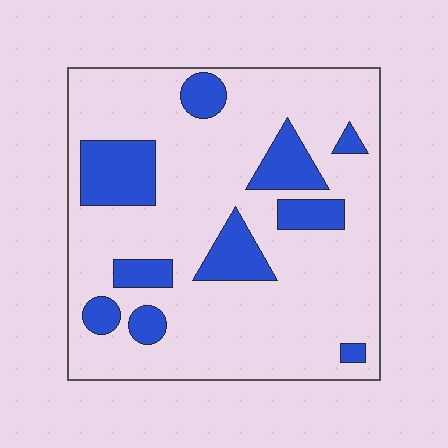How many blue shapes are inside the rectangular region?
10.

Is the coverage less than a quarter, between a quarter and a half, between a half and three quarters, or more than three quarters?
Less than a quarter.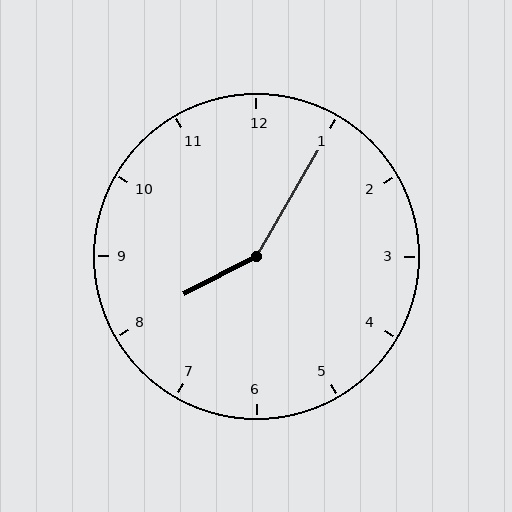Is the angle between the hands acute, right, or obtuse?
It is obtuse.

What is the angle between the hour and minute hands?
Approximately 148 degrees.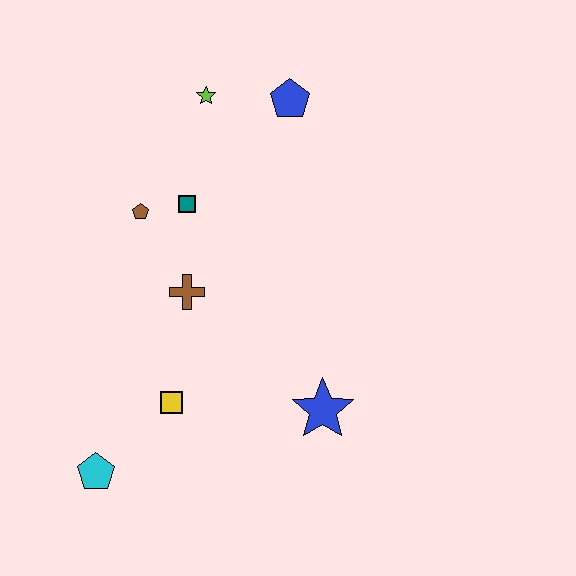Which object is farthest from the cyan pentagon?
The blue pentagon is farthest from the cyan pentagon.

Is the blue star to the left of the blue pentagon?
No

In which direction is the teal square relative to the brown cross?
The teal square is above the brown cross.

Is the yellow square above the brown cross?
No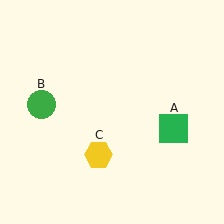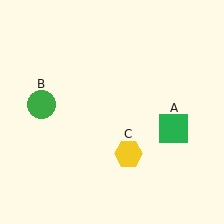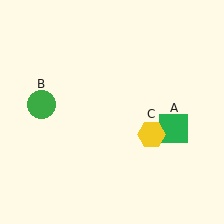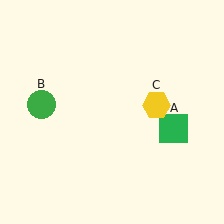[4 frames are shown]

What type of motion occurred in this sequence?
The yellow hexagon (object C) rotated counterclockwise around the center of the scene.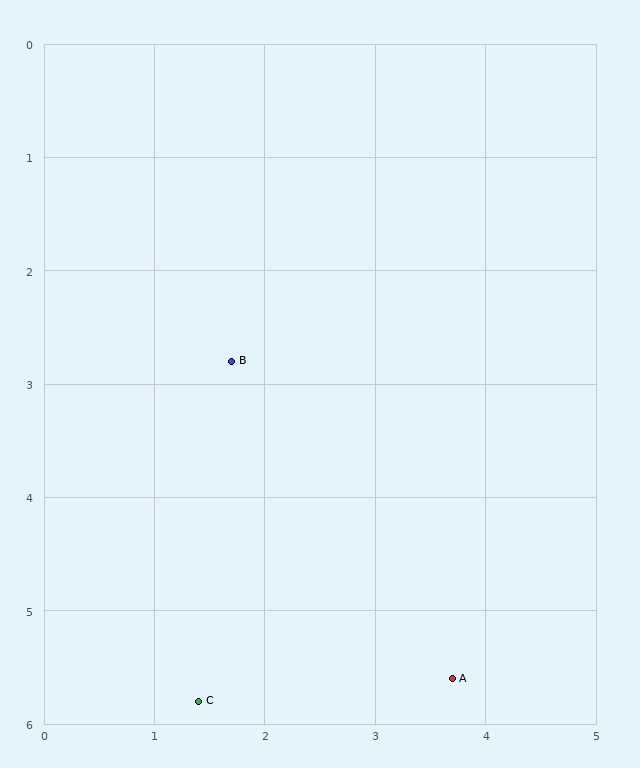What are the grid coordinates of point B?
Point B is at approximately (1.7, 2.8).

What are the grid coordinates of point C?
Point C is at approximately (1.4, 5.8).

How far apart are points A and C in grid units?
Points A and C are about 2.3 grid units apart.